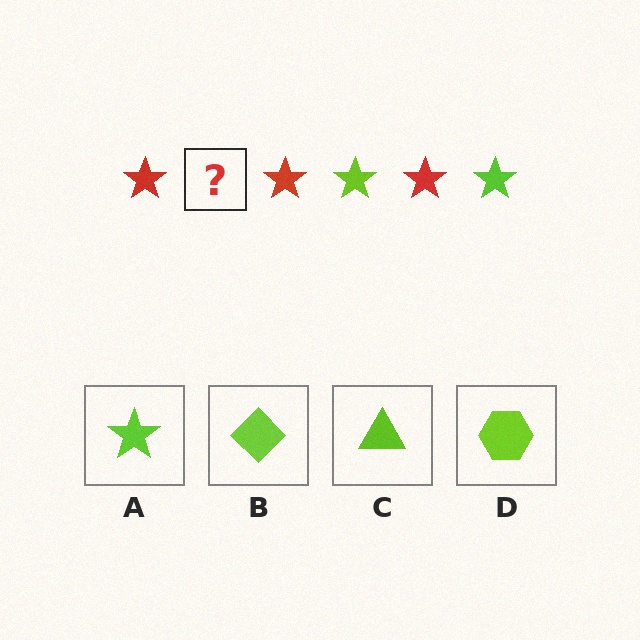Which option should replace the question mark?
Option A.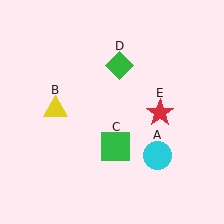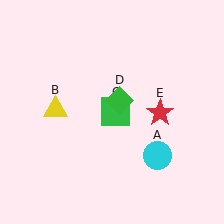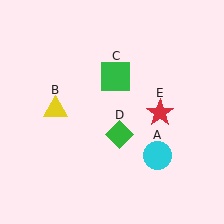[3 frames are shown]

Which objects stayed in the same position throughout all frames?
Cyan circle (object A) and yellow triangle (object B) and red star (object E) remained stationary.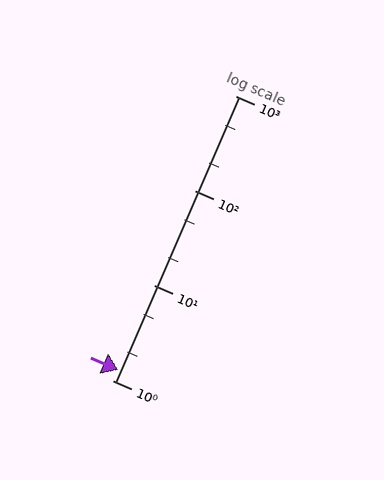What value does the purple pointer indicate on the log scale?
The pointer indicates approximately 1.3.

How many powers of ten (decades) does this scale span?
The scale spans 3 decades, from 1 to 1000.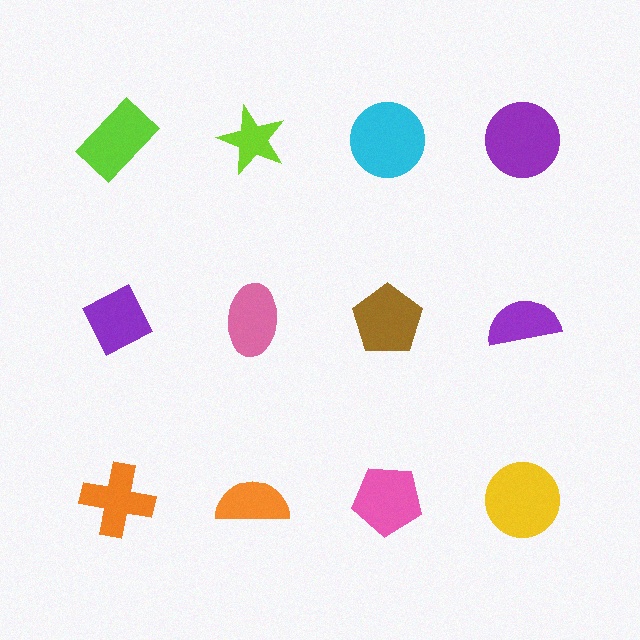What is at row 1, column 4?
A purple circle.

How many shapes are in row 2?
4 shapes.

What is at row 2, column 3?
A brown pentagon.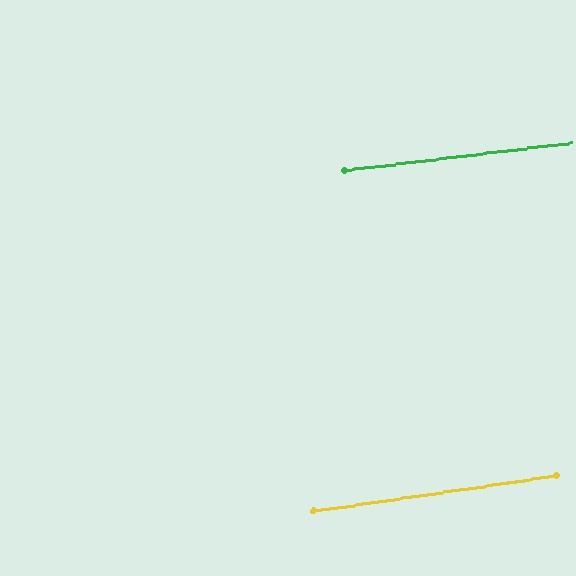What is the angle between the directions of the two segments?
Approximately 1 degree.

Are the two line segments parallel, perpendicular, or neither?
Parallel — their directions differ by only 1.4°.